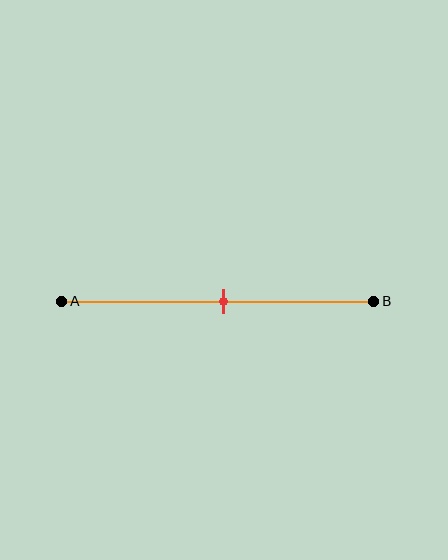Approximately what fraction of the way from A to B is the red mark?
The red mark is approximately 50% of the way from A to B.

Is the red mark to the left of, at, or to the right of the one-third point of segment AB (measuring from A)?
The red mark is to the right of the one-third point of segment AB.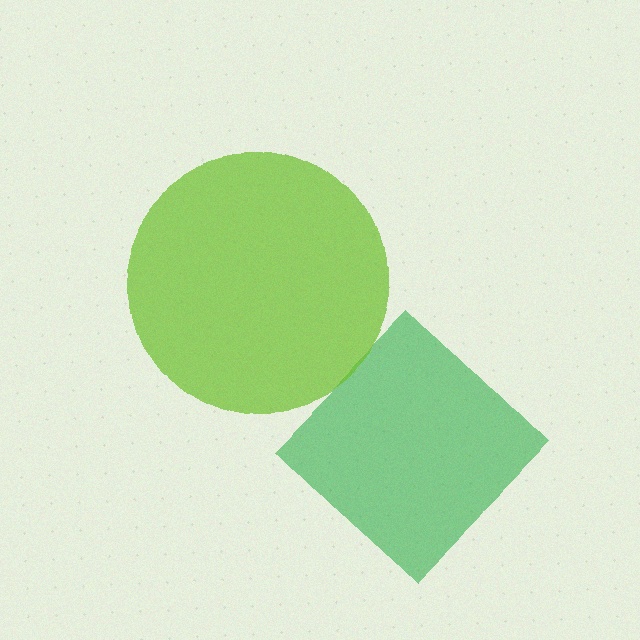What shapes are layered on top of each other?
The layered shapes are: a green diamond, a lime circle.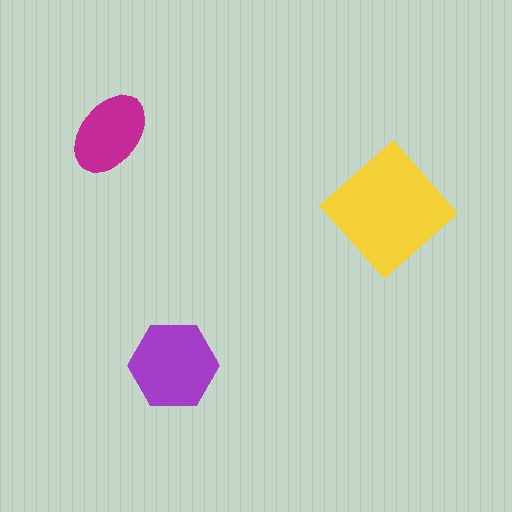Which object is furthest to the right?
The yellow diamond is rightmost.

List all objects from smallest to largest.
The magenta ellipse, the purple hexagon, the yellow diamond.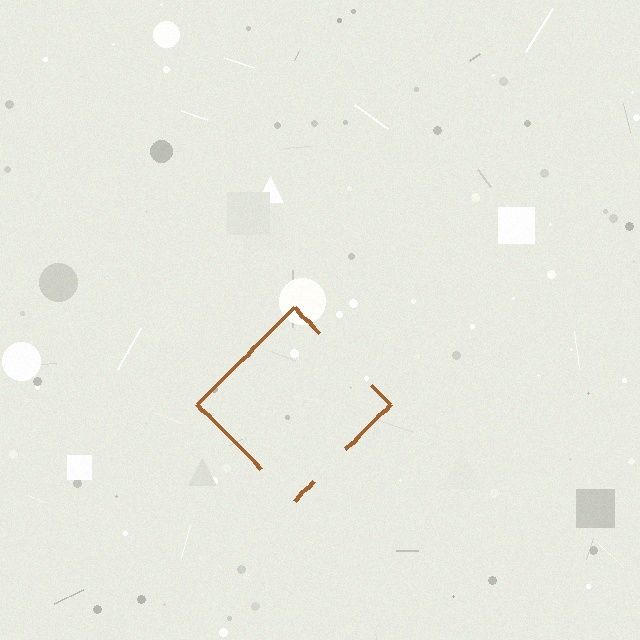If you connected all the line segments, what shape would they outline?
They would outline a diamond.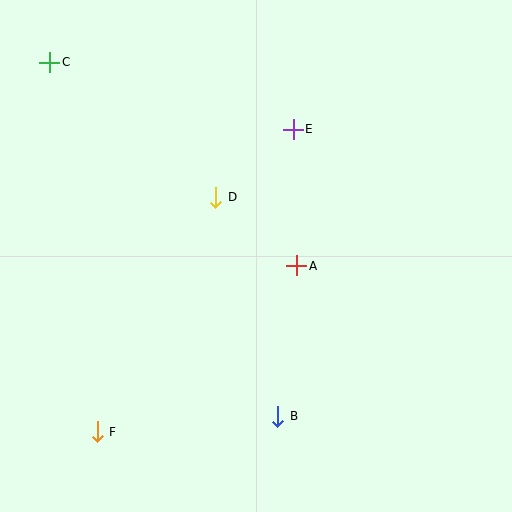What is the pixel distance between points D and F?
The distance between D and F is 263 pixels.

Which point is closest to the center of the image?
Point A at (297, 266) is closest to the center.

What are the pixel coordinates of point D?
Point D is at (216, 197).